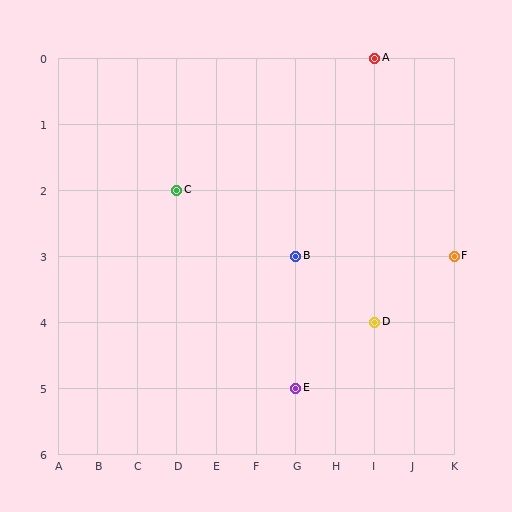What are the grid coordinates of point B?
Point B is at grid coordinates (G, 3).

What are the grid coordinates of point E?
Point E is at grid coordinates (G, 5).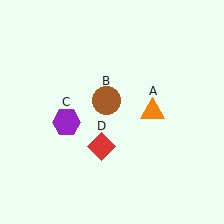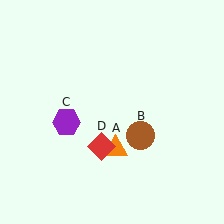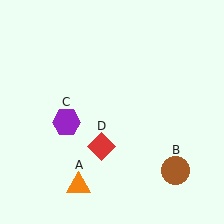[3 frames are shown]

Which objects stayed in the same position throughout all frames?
Purple hexagon (object C) and red diamond (object D) remained stationary.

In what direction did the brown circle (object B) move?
The brown circle (object B) moved down and to the right.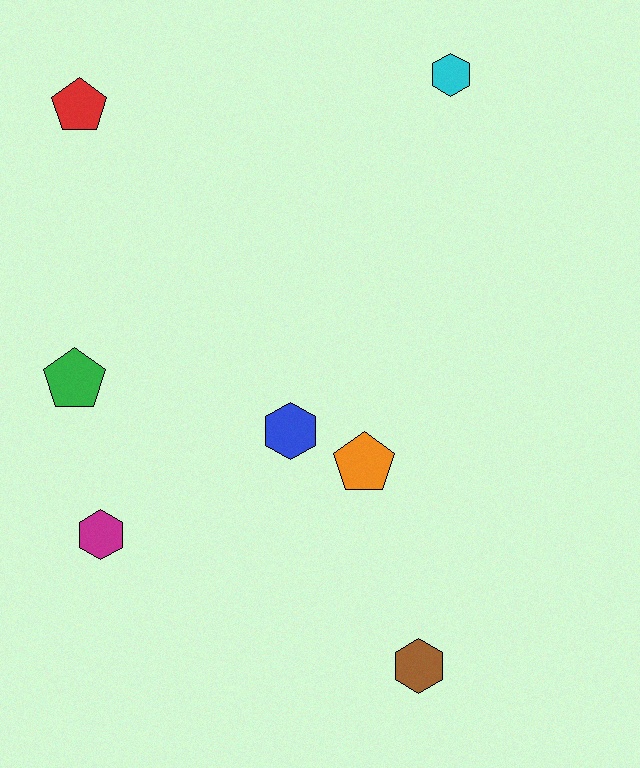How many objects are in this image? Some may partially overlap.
There are 7 objects.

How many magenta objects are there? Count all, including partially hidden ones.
There is 1 magenta object.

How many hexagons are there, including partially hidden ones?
There are 4 hexagons.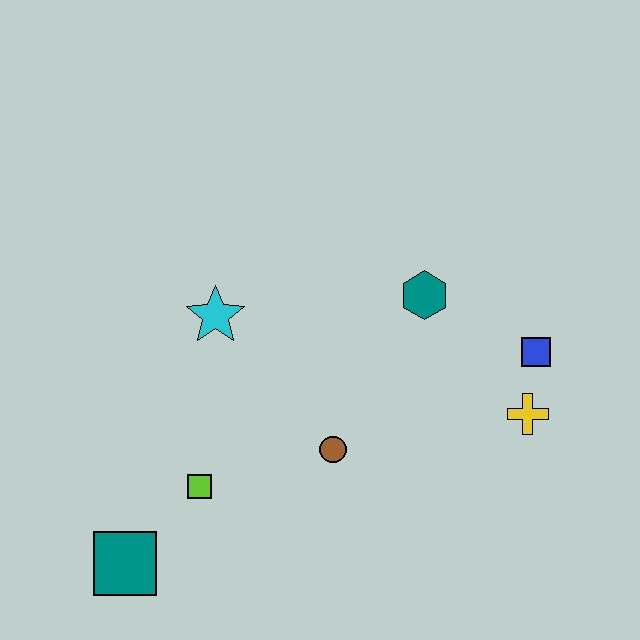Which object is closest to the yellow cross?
The blue square is closest to the yellow cross.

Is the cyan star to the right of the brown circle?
No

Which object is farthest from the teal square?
The blue square is farthest from the teal square.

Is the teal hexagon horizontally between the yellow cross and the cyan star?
Yes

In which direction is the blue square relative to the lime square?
The blue square is to the right of the lime square.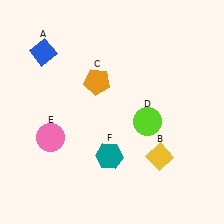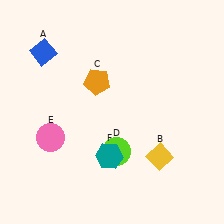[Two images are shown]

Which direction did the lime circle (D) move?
The lime circle (D) moved left.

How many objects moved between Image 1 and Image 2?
1 object moved between the two images.